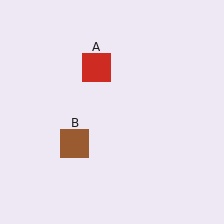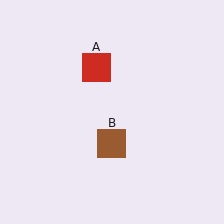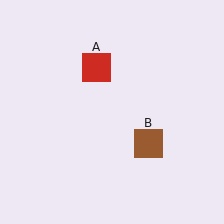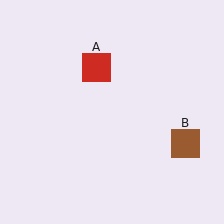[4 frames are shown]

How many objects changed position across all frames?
1 object changed position: brown square (object B).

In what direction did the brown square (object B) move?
The brown square (object B) moved right.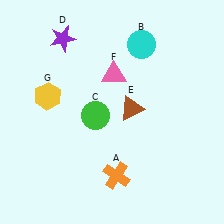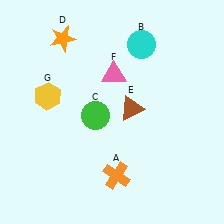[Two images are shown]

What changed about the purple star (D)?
In Image 1, D is purple. In Image 2, it changed to orange.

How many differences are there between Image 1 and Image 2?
There is 1 difference between the two images.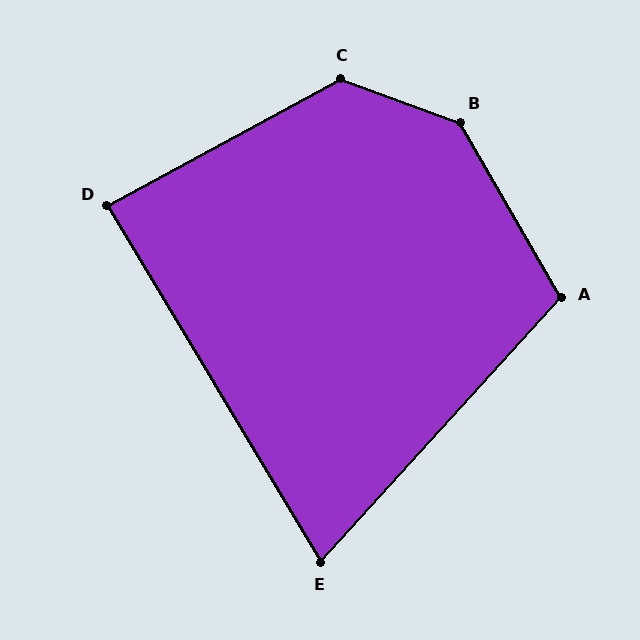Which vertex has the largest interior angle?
B, at approximately 140 degrees.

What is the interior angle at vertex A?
Approximately 108 degrees (obtuse).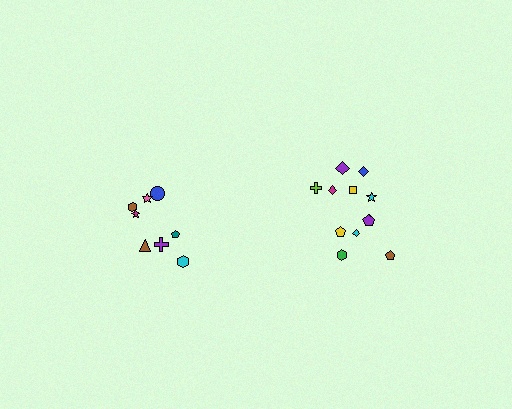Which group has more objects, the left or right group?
The right group.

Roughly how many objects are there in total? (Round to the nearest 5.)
Roughly 20 objects in total.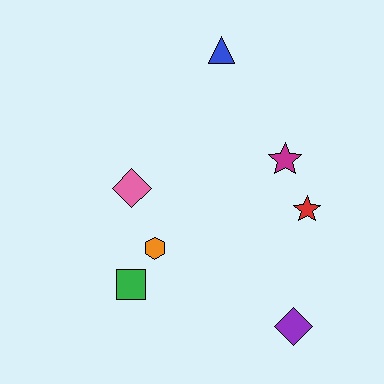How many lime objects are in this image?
There are no lime objects.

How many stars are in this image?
There are 2 stars.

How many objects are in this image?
There are 7 objects.